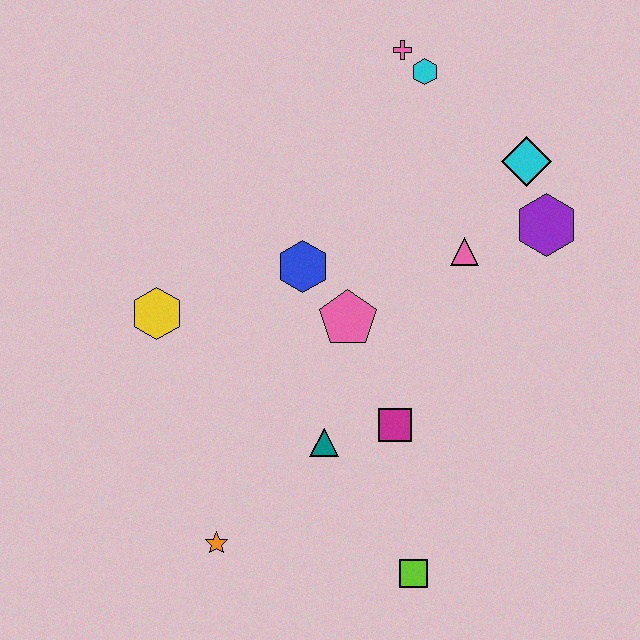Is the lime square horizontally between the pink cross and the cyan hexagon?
Yes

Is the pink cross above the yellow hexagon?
Yes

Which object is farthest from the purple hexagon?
The orange star is farthest from the purple hexagon.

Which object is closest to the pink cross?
The cyan hexagon is closest to the pink cross.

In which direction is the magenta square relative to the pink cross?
The magenta square is below the pink cross.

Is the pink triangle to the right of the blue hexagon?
Yes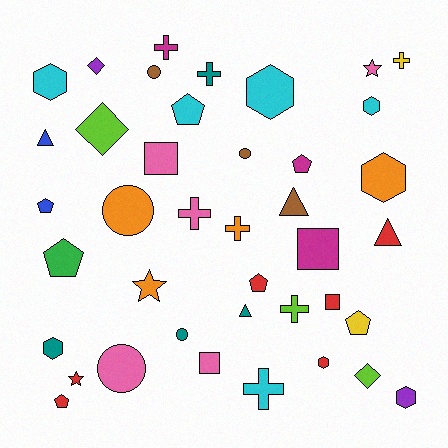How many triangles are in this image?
There are 4 triangles.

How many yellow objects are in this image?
There are 2 yellow objects.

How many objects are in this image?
There are 40 objects.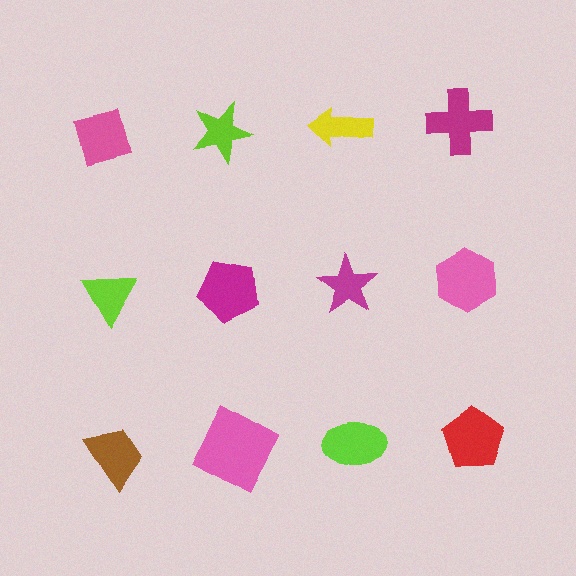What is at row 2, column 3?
A magenta star.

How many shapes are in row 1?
4 shapes.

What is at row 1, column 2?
A lime star.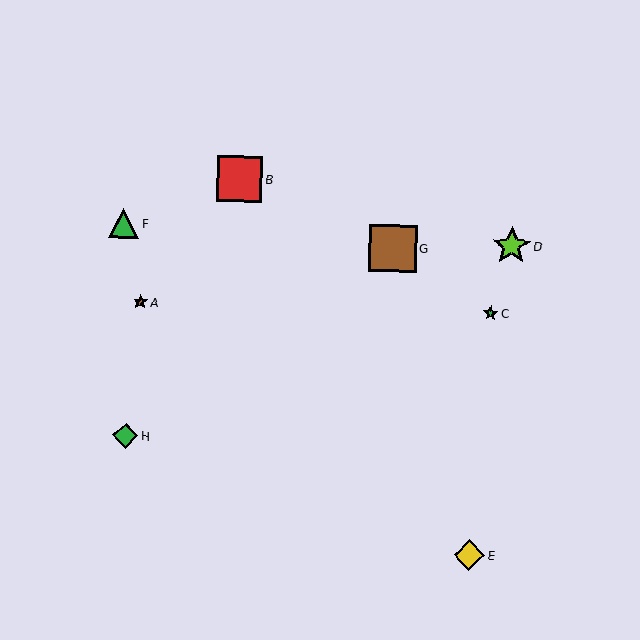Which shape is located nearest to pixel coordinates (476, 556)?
The yellow diamond (labeled E) at (469, 555) is nearest to that location.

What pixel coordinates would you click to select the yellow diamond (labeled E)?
Click at (469, 555) to select the yellow diamond E.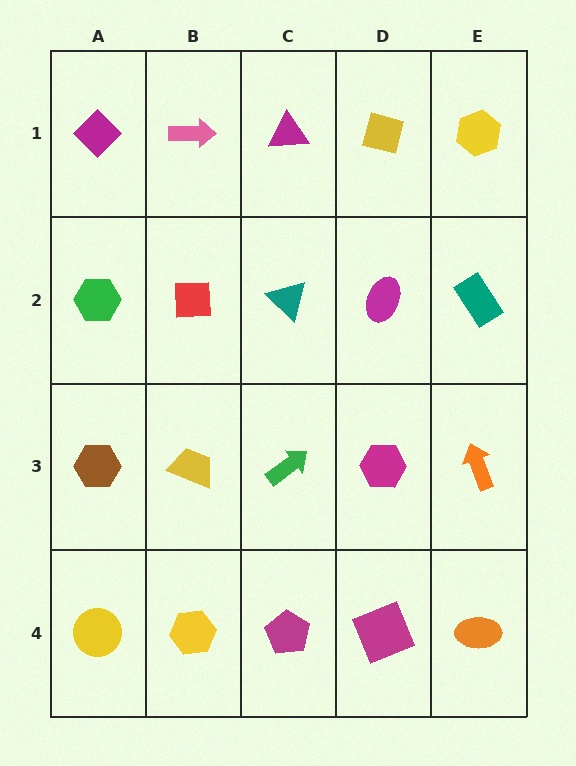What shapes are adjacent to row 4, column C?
A green arrow (row 3, column C), a yellow hexagon (row 4, column B), a magenta square (row 4, column D).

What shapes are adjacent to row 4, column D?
A magenta hexagon (row 3, column D), a magenta pentagon (row 4, column C), an orange ellipse (row 4, column E).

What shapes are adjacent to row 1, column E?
A teal rectangle (row 2, column E), a yellow square (row 1, column D).